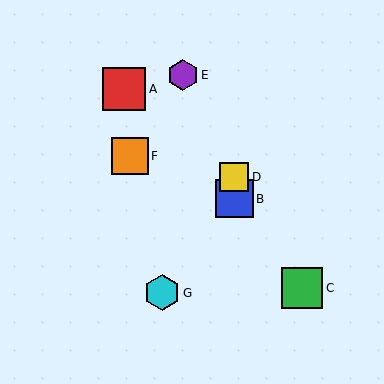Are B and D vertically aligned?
Yes, both are at x≈234.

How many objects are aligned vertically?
2 objects (B, D) are aligned vertically.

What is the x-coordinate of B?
Object B is at x≈234.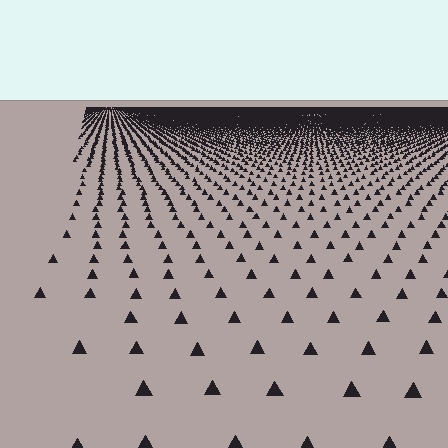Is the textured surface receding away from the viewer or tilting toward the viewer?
The surface is receding away from the viewer. Texture elements get smaller and denser toward the top.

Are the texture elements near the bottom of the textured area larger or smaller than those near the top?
Larger. Near the bottom, elements are closer to the viewer and appear at a bigger on-screen size.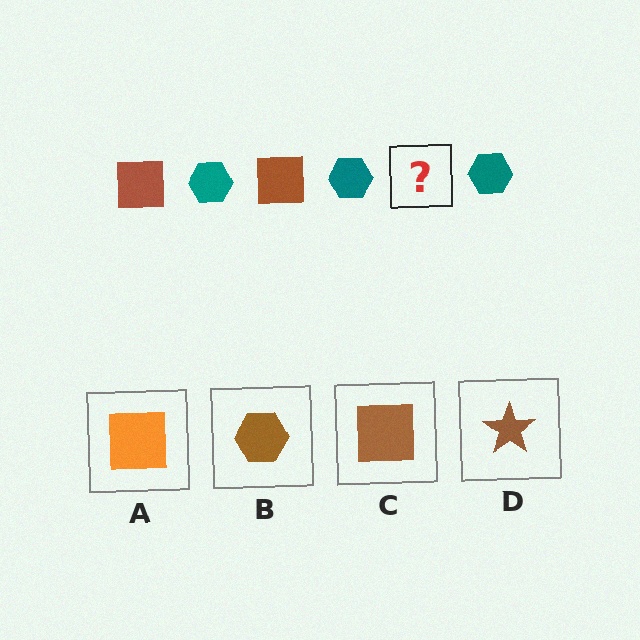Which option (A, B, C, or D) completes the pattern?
C.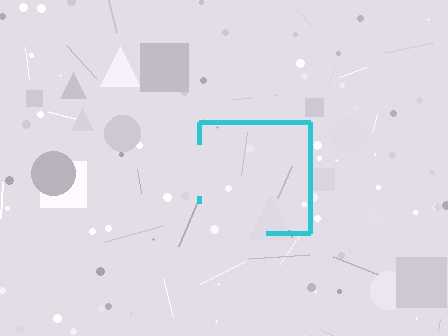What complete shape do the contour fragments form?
The contour fragments form a square.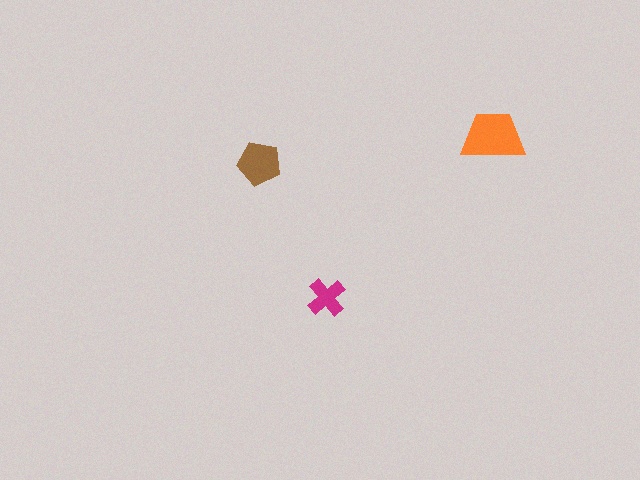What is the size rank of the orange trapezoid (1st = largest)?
1st.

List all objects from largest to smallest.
The orange trapezoid, the brown pentagon, the magenta cross.